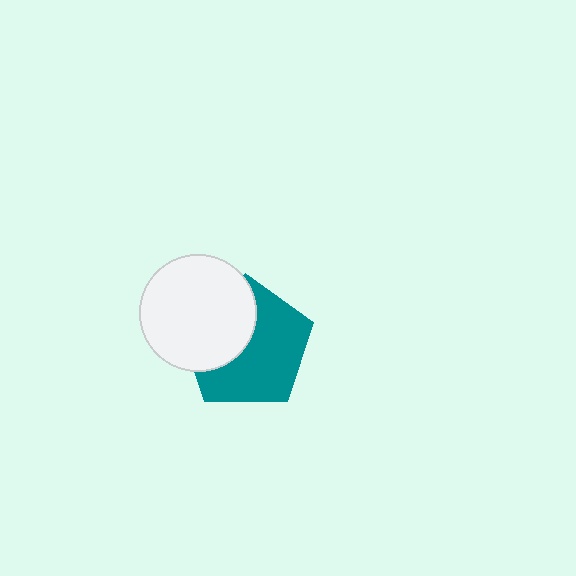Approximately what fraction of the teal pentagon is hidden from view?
Roughly 40% of the teal pentagon is hidden behind the white circle.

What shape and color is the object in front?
The object in front is a white circle.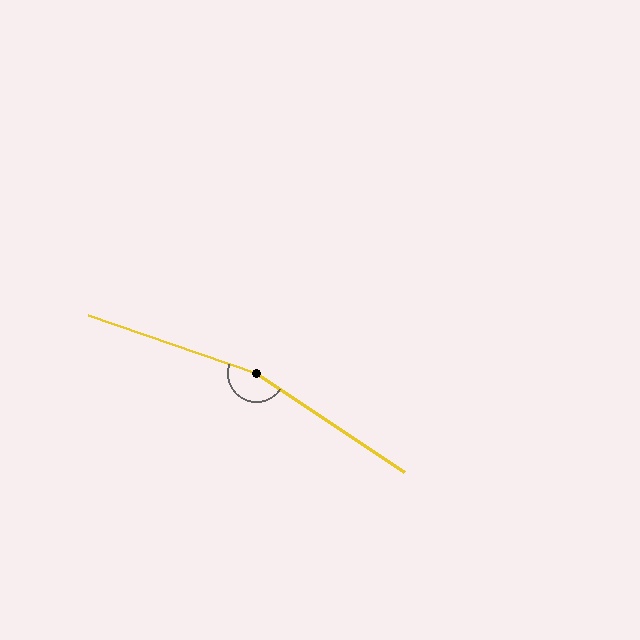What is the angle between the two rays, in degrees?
Approximately 165 degrees.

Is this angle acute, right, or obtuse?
It is obtuse.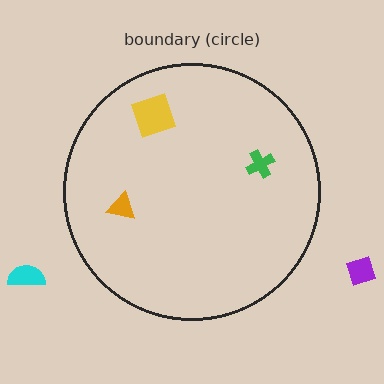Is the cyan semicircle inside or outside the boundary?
Outside.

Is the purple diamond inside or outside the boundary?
Outside.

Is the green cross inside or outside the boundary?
Inside.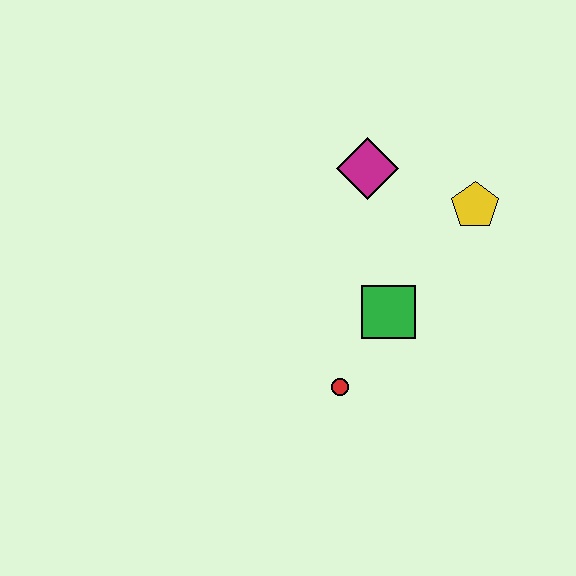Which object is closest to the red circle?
The green square is closest to the red circle.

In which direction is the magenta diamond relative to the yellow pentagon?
The magenta diamond is to the left of the yellow pentagon.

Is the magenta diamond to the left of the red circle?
No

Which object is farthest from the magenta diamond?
The red circle is farthest from the magenta diamond.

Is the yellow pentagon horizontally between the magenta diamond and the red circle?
No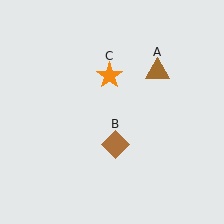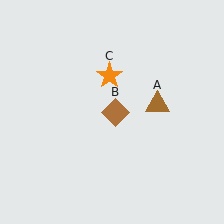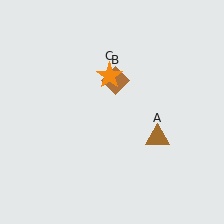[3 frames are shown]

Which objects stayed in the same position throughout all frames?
Orange star (object C) remained stationary.